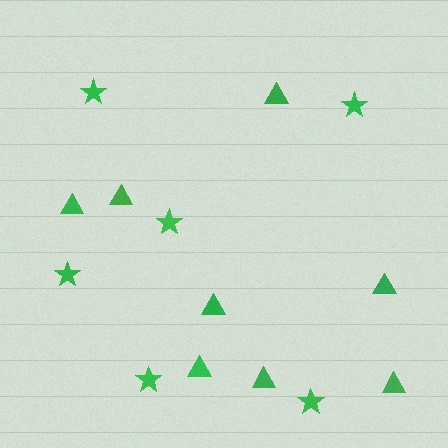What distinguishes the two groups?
There are 2 groups: one group of triangles (8) and one group of stars (6).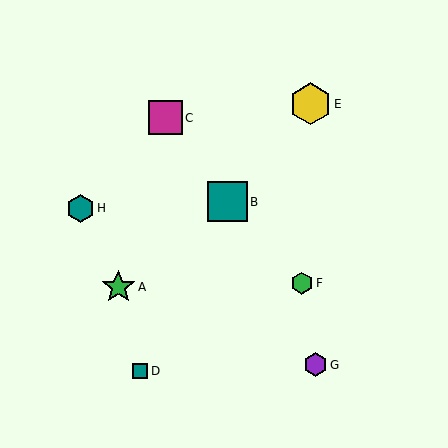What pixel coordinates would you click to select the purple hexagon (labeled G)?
Click at (315, 365) to select the purple hexagon G.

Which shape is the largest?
The yellow hexagon (labeled E) is the largest.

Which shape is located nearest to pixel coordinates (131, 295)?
The green star (labeled A) at (118, 287) is nearest to that location.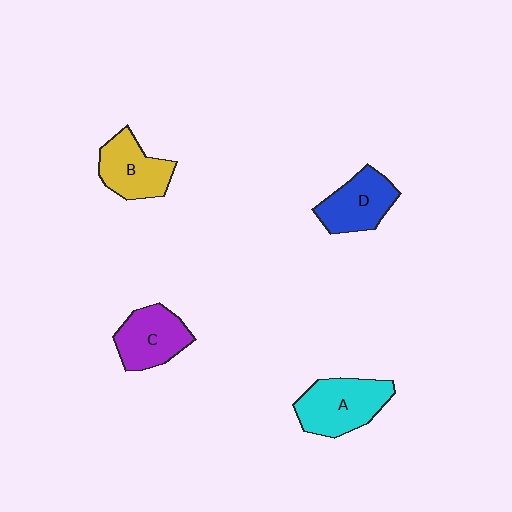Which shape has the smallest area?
Shape D (blue).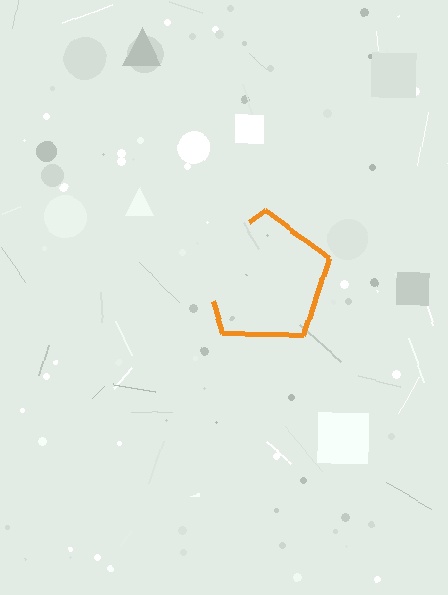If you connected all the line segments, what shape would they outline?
They would outline a pentagon.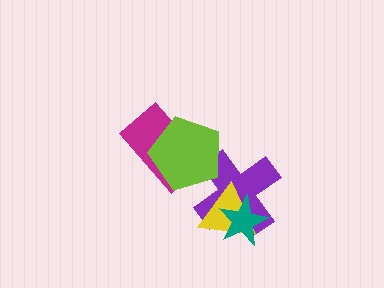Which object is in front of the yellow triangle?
The teal star is in front of the yellow triangle.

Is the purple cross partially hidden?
Yes, it is partially covered by another shape.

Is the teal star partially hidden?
No, no other shape covers it.